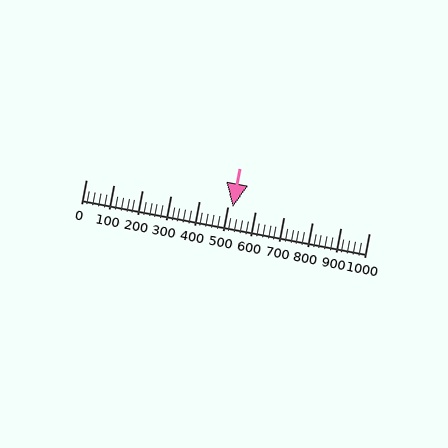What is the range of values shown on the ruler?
The ruler shows values from 0 to 1000.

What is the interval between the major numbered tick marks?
The major tick marks are spaced 100 units apart.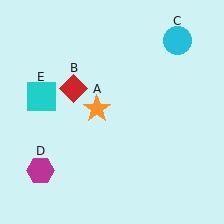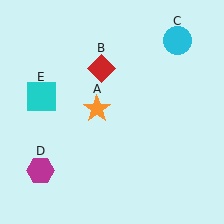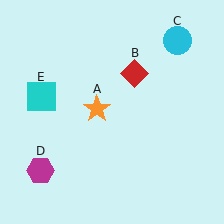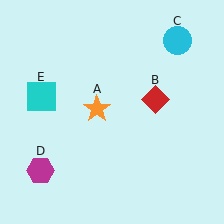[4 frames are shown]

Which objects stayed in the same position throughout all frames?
Orange star (object A) and cyan circle (object C) and magenta hexagon (object D) and cyan square (object E) remained stationary.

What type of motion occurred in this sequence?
The red diamond (object B) rotated clockwise around the center of the scene.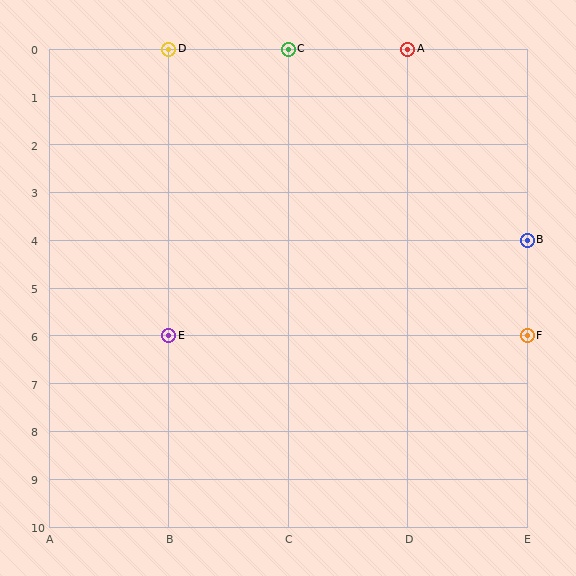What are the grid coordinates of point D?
Point D is at grid coordinates (B, 0).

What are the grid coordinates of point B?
Point B is at grid coordinates (E, 4).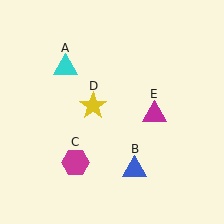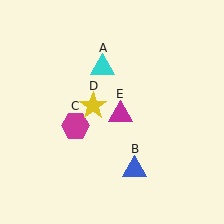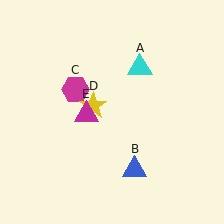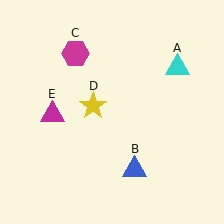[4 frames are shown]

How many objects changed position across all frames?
3 objects changed position: cyan triangle (object A), magenta hexagon (object C), magenta triangle (object E).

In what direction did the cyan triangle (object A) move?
The cyan triangle (object A) moved right.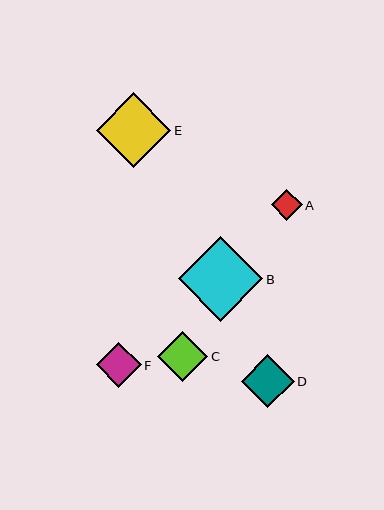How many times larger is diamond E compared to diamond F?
Diamond E is approximately 1.7 times the size of diamond F.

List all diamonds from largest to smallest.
From largest to smallest: B, E, D, C, F, A.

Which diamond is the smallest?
Diamond A is the smallest with a size of approximately 31 pixels.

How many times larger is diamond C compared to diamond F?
Diamond C is approximately 1.1 times the size of diamond F.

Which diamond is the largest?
Diamond B is the largest with a size of approximately 85 pixels.